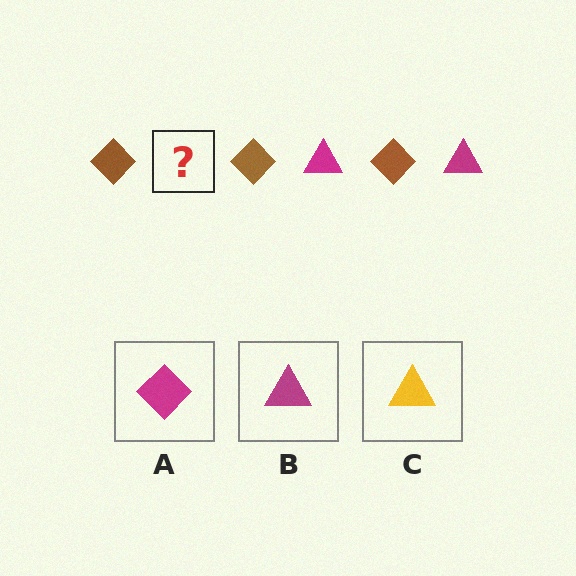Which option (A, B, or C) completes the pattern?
B.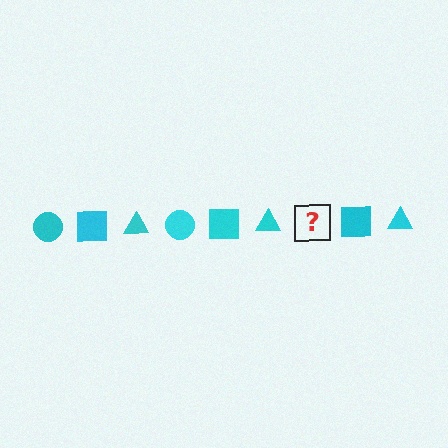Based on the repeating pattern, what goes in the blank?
The blank should be a cyan circle.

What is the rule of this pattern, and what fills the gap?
The rule is that the pattern cycles through circle, square, triangle shapes in cyan. The gap should be filled with a cyan circle.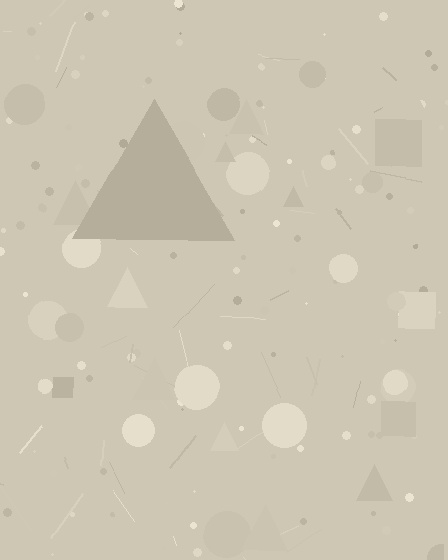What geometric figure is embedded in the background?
A triangle is embedded in the background.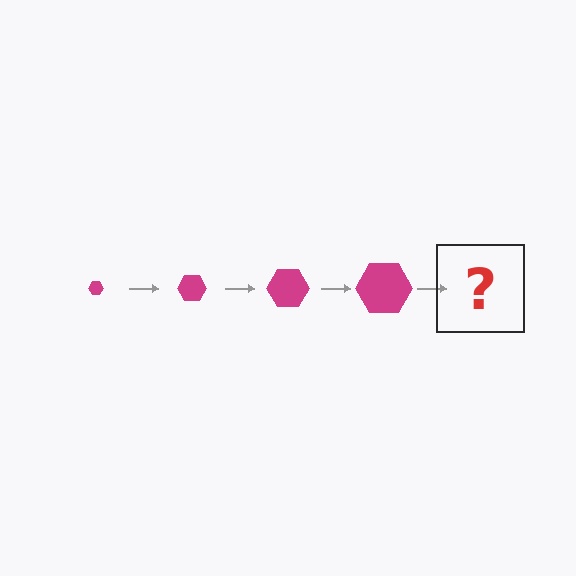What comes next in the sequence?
The next element should be a magenta hexagon, larger than the previous one.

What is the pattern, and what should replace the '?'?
The pattern is that the hexagon gets progressively larger each step. The '?' should be a magenta hexagon, larger than the previous one.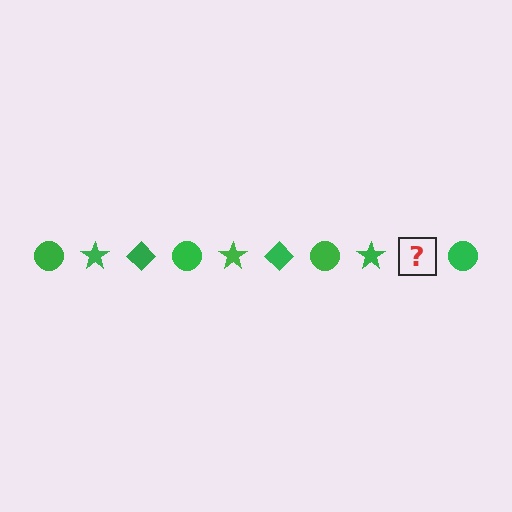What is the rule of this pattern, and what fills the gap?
The rule is that the pattern cycles through circle, star, diamond shapes in green. The gap should be filled with a green diamond.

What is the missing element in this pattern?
The missing element is a green diamond.